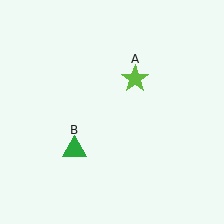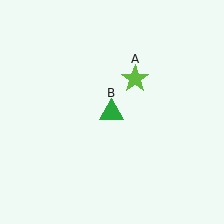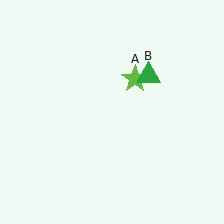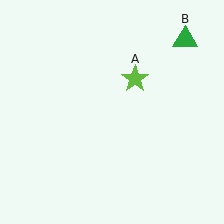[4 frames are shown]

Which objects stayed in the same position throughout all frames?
Lime star (object A) remained stationary.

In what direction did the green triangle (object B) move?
The green triangle (object B) moved up and to the right.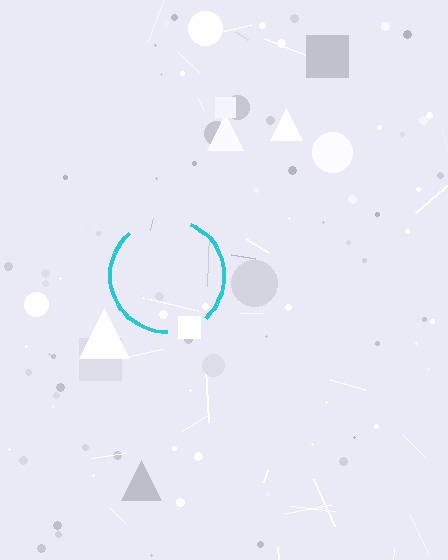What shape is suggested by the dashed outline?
The dashed outline suggests a circle.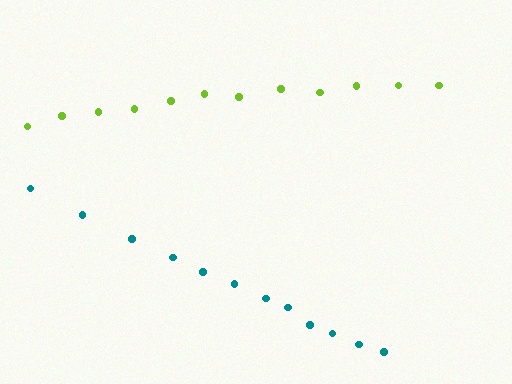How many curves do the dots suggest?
There are 2 distinct paths.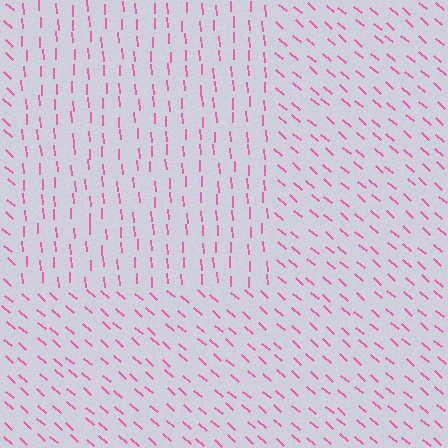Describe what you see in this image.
The image is filled with small pink line segments. A rectangle region in the image has lines oriented differently from the surrounding lines, creating a visible texture boundary.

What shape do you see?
I see a rectangle.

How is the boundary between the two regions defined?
The boundary is defined purely by a change in line orientation (approximately 45 degrees difference). All lines are the same color and thickness.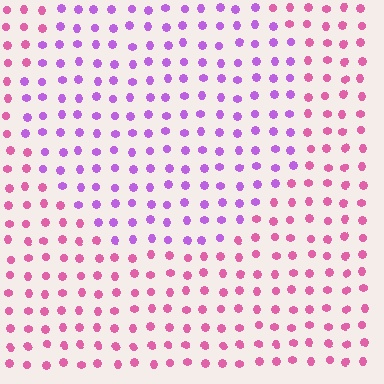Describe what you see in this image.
The image is filled with small pink elements in a uniform arrangement. A circle-shaped region is visible where the elements are tinted to a slightly different hue, forming a subtle color boundary.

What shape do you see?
I see a circle.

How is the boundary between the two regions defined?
The boundary is defined purely by a slight shift in hue (about 44 degrees). Spacing, size, and orientation are identical on both sides.